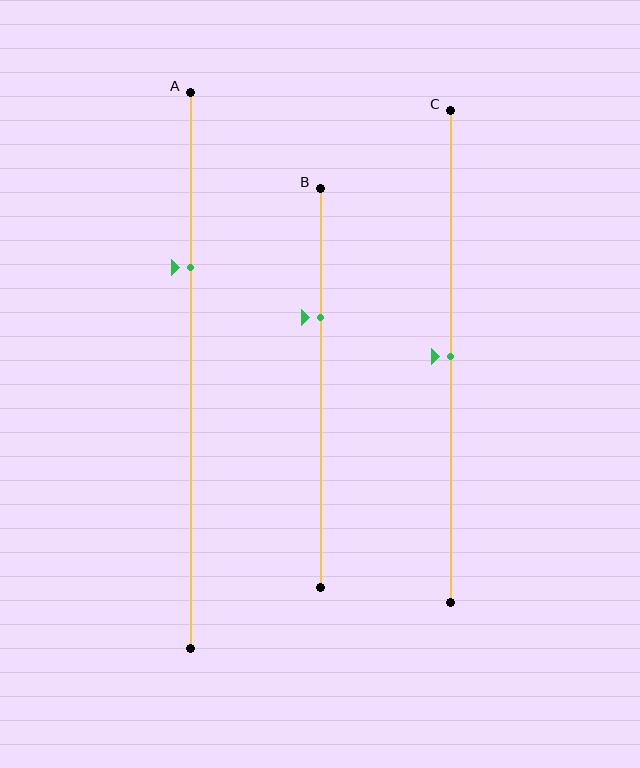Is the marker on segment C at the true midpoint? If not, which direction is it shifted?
Yes, the marker on segment C is at the true midpoint.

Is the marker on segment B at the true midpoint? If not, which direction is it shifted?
No, the marker on segment B is shifted upward by about 18% of the segment length.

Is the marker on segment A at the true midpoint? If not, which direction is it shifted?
No, the marker on segment A is shifted upward by about 18% of the segment length.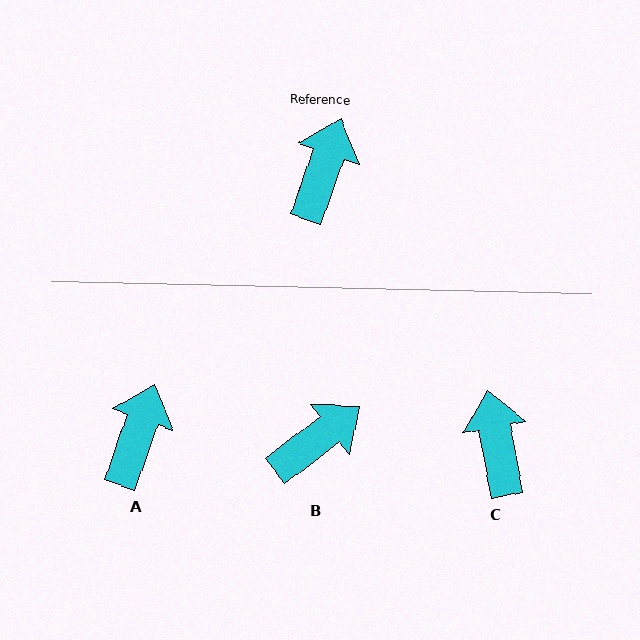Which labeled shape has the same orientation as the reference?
A.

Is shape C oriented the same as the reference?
No, it is off by about 30 degrees.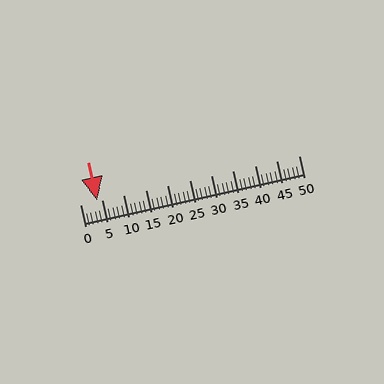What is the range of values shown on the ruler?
The ruler shows values from 0 to 50.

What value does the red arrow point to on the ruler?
The red arrow points to approximately 4.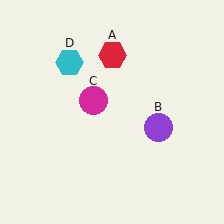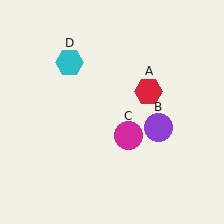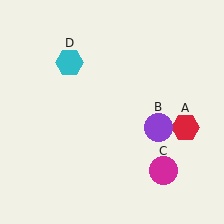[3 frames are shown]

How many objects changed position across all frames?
2 objects changed position: red hexagon (object A), magenta circle (object C).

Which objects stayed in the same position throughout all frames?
Purple circle (object B) and cyan hexagon (object D) remained stationary.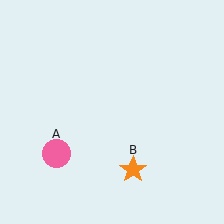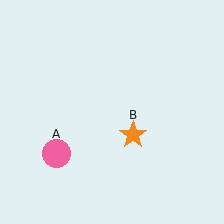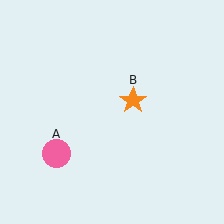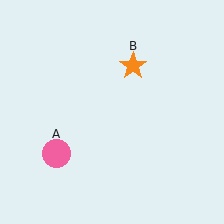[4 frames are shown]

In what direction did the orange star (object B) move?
The orange star (object B) moved up.